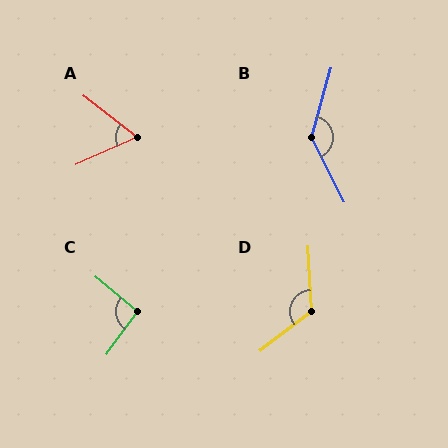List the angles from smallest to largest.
A (61°), C (94°), D (124°), B (137°).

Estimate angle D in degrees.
Approximately 124 degrees.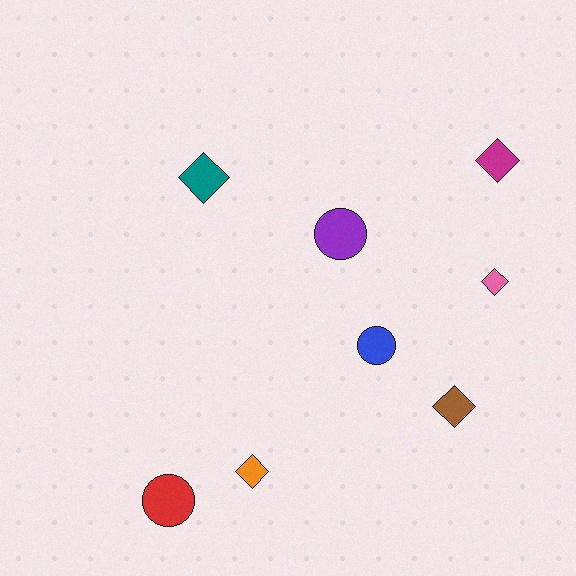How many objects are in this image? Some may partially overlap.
There are 8 objects.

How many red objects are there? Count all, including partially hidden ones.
There is 1 red object.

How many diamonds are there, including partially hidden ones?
There are 5 diamonds.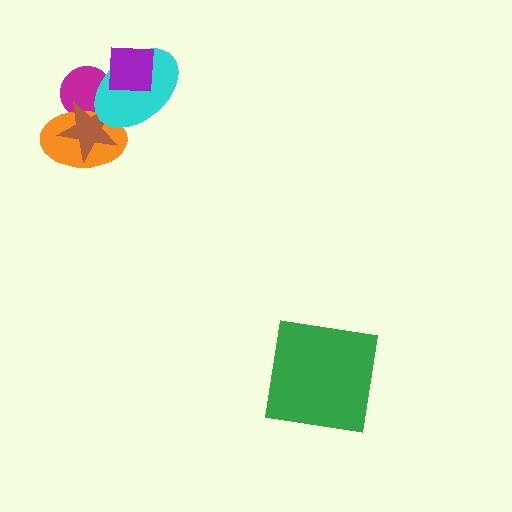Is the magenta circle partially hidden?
Yes, it is partially covered by another shape.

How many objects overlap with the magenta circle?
4 objects overlap with the magenta circle.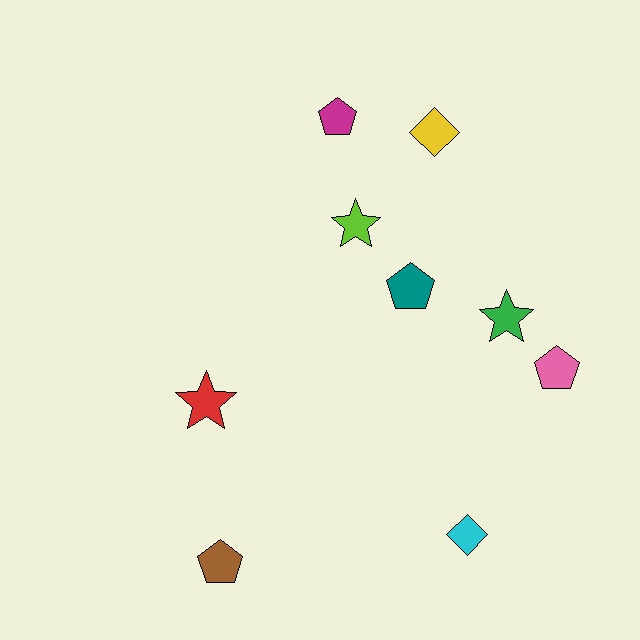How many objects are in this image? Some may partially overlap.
There are 9 objects.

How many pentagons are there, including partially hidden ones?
There are 4 pentagons.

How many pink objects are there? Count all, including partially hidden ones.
There is 1 pink object.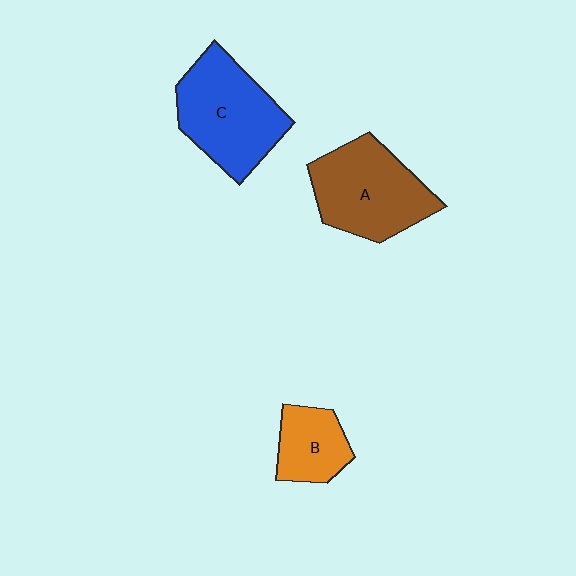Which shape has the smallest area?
Shape B (orange).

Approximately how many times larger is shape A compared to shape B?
Approximately 1.9 times.